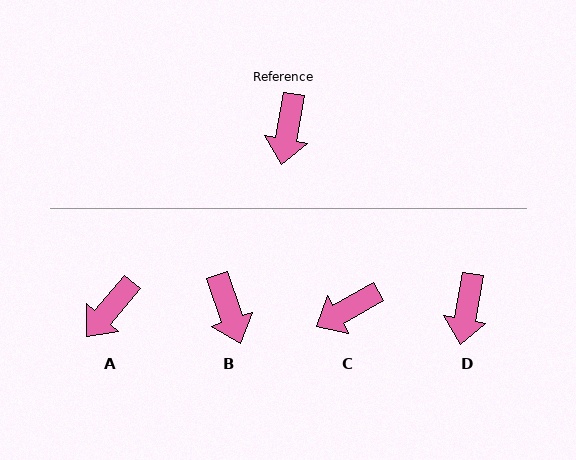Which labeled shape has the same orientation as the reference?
D.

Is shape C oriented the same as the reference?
No, it is off by about 50 degrees.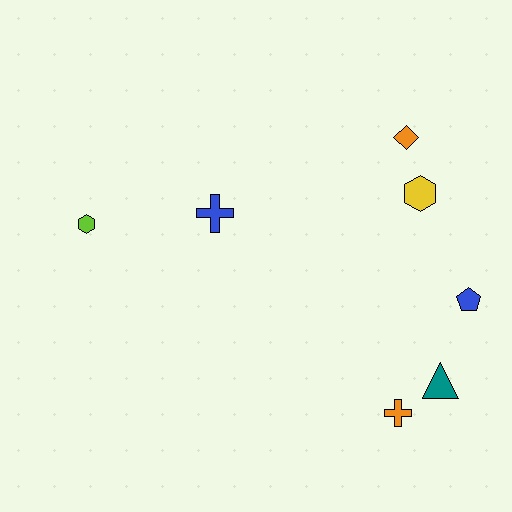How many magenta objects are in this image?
There are no magenta objects.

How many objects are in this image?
There are 7 objects.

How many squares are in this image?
There are no squares.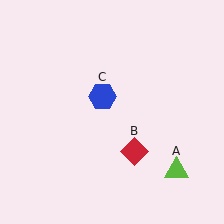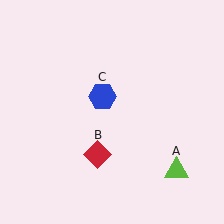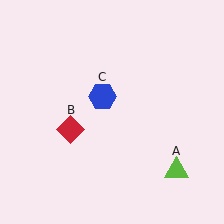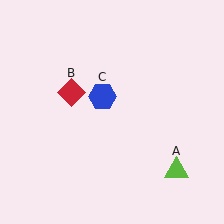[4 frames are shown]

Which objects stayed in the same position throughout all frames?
Lime triangle (object A) and blue hexagon (object C) remained stationary.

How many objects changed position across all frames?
1 object changed position: red diamond (object B).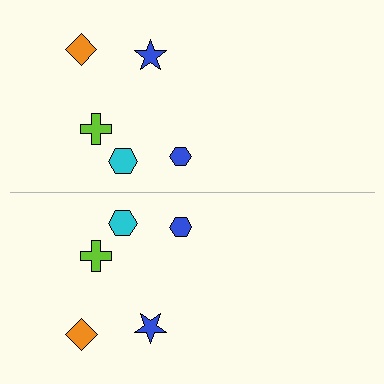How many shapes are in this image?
There are 10 shapes in this image.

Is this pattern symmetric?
Yes, this pattern has bilateral (reflection) symmetry.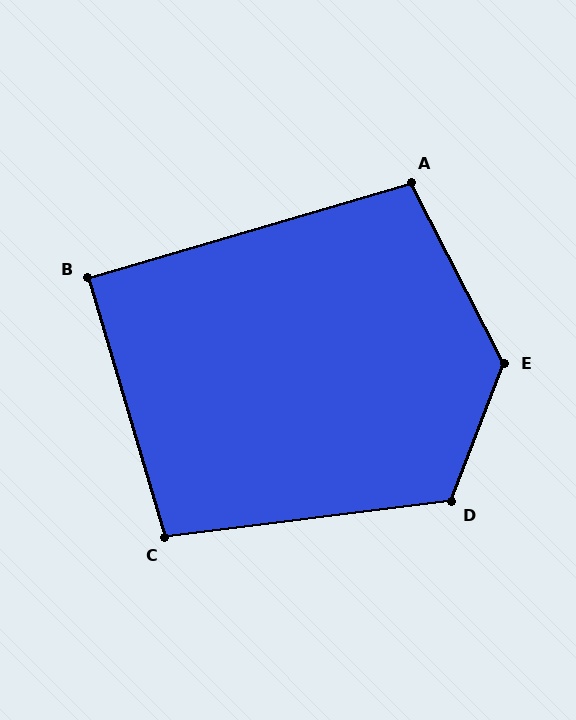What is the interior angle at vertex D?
Approximately 118 degrees (obtuse).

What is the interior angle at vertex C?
Approximately 99 degrees (obtuse).